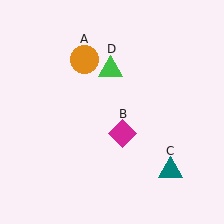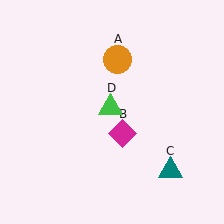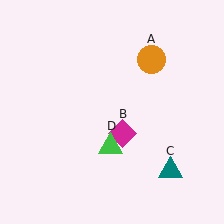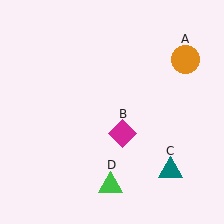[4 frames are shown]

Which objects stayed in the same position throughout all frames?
Magenta diamond (object B) and teal triangle (object C) remained stationary.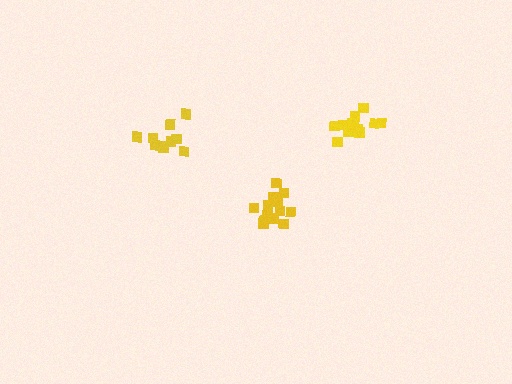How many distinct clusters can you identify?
There are 3 distinct clusters.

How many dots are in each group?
Group 1: 16 dots, Group 2: 10 dots, Group 3: 13 dots (39 total).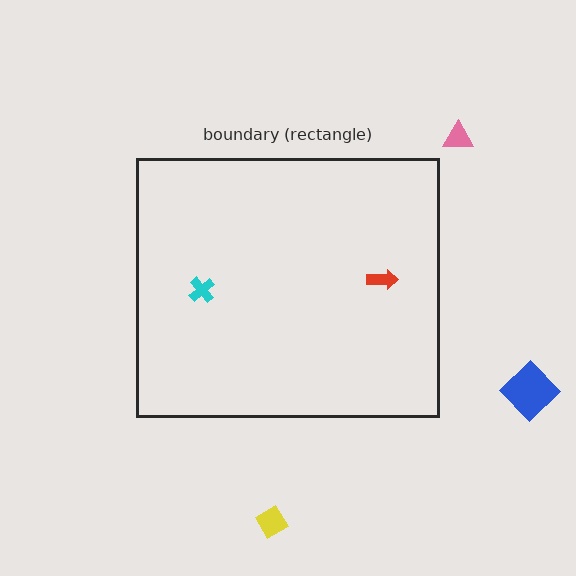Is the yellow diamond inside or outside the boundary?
Outside.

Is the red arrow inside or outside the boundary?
Inside.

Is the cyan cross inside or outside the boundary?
Inside.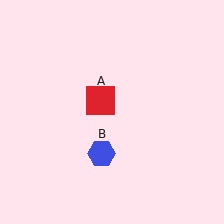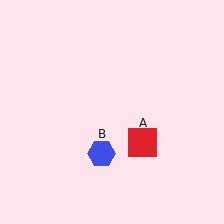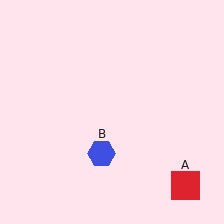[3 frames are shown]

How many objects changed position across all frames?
1 object changed position: red square (object A).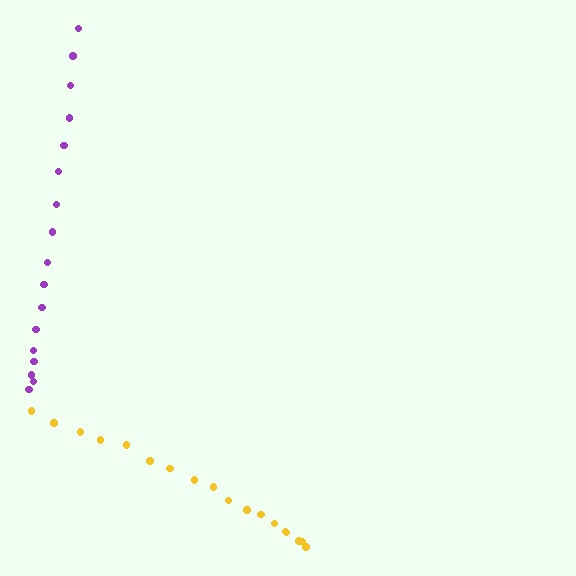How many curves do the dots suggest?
There are 2 distinct paths.